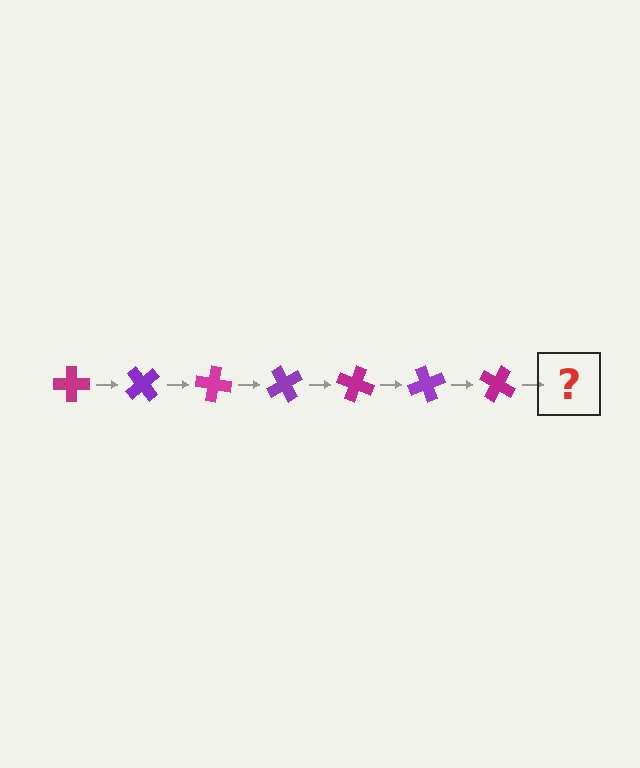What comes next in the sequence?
The next element should be a purple cross, rotated 350 degrees from the start.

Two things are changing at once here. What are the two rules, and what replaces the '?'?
The two rules are that it rotates 50 degrees each step and the color cycles through magenta and purple. The '?' should be a purple cross, rotated 350 degrees from the start.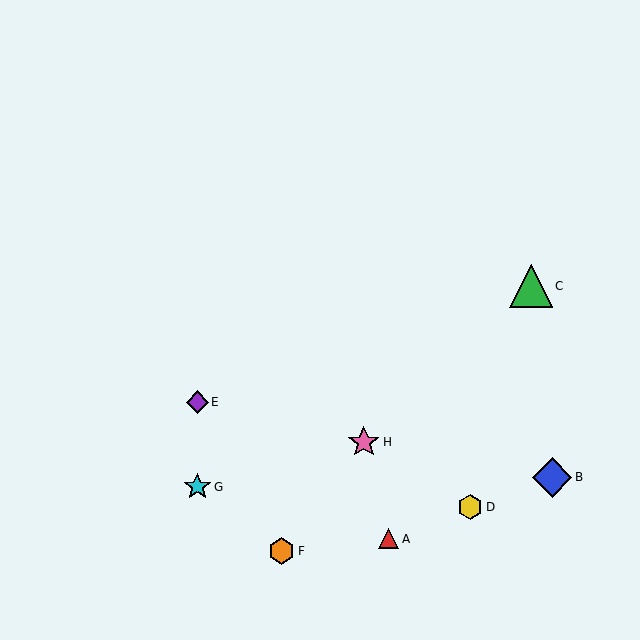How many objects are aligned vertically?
2 objects (E, G) are aligned vertically.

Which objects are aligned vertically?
Objects E, G are aligned vertically.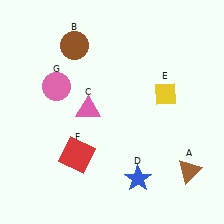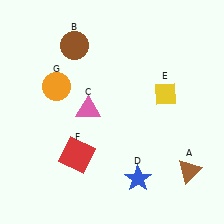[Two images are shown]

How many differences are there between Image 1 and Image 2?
There is 1 difference between the two images.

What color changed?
The circle (G) changed from pink in Image 1 to orange in Image 2.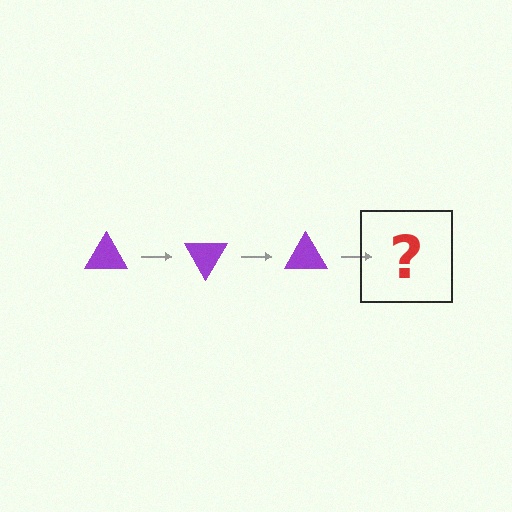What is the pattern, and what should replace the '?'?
The pattern is that the triangle rotates 60 degrees each step. The '?' should be a purple triangle rotated 180 degrees.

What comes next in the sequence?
The next element should be a purple triangle rotated 180 degrees.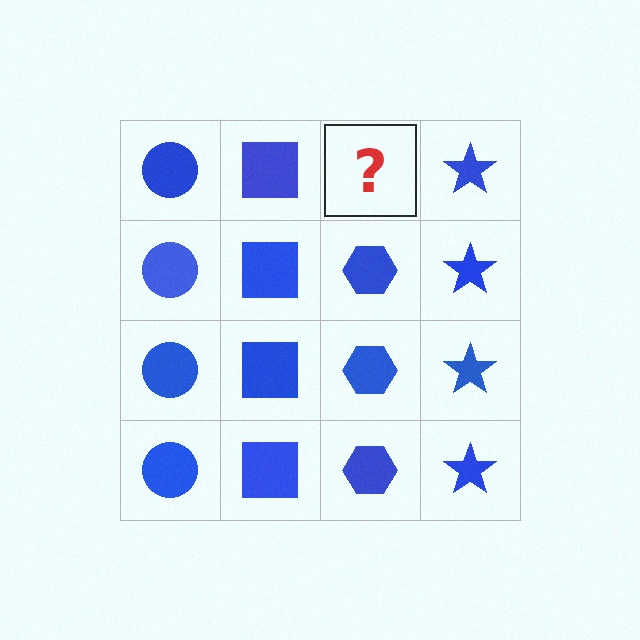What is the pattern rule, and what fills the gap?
The rule is that each column has a consistent shape. The gap should be filled with a blue hexagon.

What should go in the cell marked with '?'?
The missing cell should contain a blue hexagon.